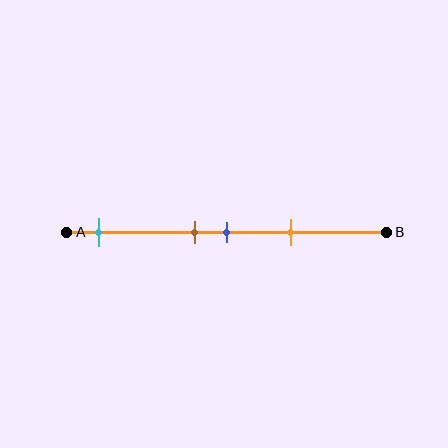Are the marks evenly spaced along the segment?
No, the marks are not evenly spaced.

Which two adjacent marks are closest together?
The brown and blue marks are the closest adjacent pair.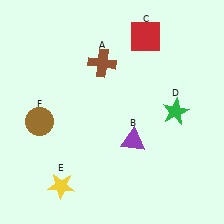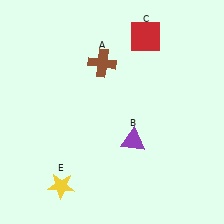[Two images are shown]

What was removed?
The green star (D), the brown circle (F) were removed in Image 2.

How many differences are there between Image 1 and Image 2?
There are 2 differences between the two images.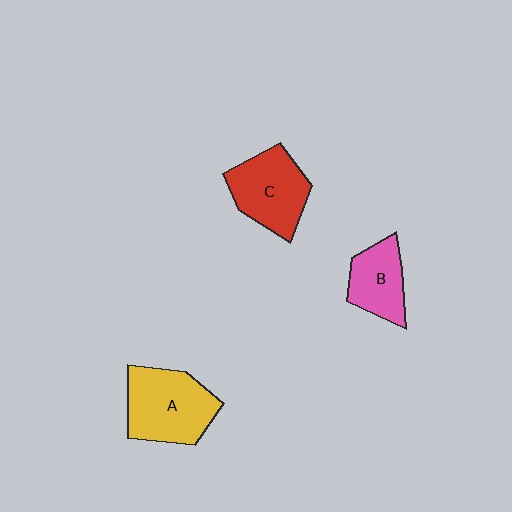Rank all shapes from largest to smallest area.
From largest to smallest: A (yellow), C (red), B (pink).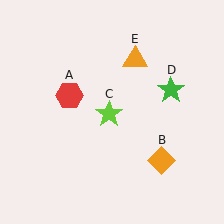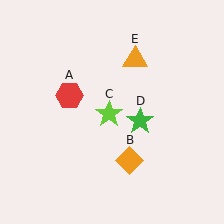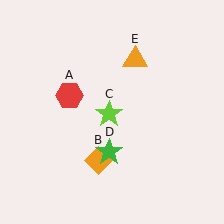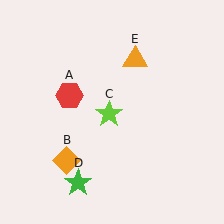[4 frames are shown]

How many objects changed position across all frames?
2 objects changed position: orange diamond (object B), green star (object D).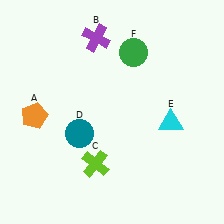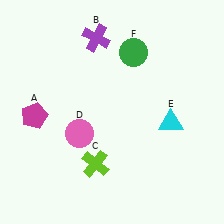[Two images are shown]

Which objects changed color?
A changed from orange to magenta. D changed from teal to pink.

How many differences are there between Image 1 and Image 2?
There are 2 differences between the two images.